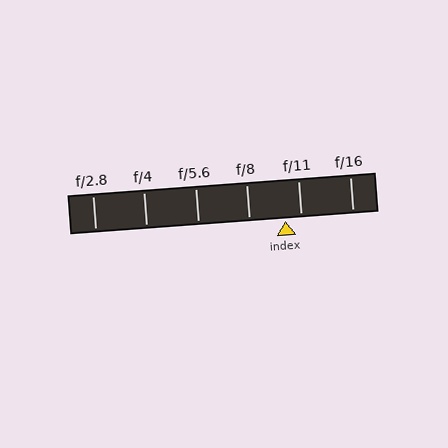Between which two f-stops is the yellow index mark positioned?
The index mark is between f/8 and f/11.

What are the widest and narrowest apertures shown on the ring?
The widest aperture shown is f/2.8 and the narrowest is f/16.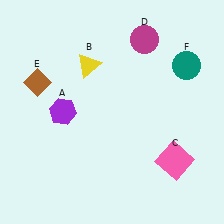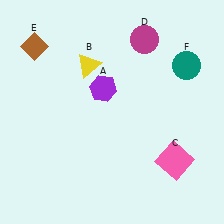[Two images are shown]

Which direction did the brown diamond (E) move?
The brown diamond (E) moved up.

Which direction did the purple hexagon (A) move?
The purple hexagon (A) moved right.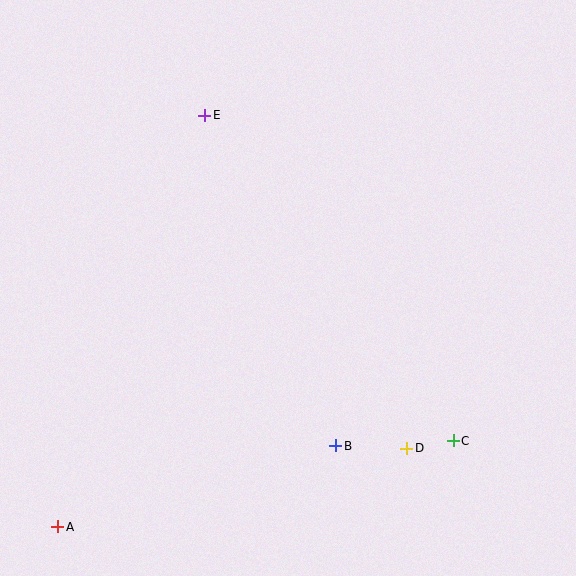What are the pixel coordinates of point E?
Point E is at (205, 115).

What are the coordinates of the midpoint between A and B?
The midpoint between A and B is at (197, 486).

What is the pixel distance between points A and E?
The distance between A and E is 437 pixels.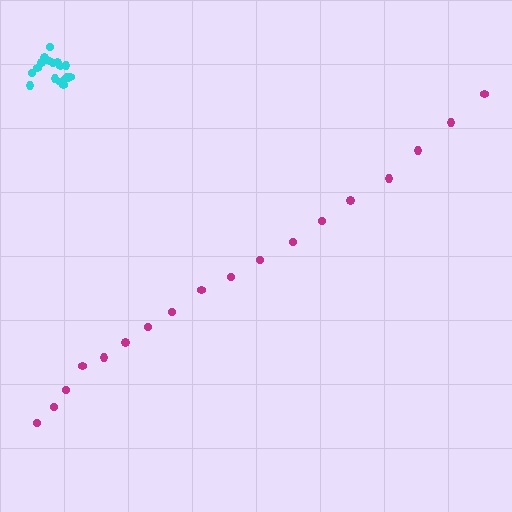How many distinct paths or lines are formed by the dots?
There are 2 distinct paths.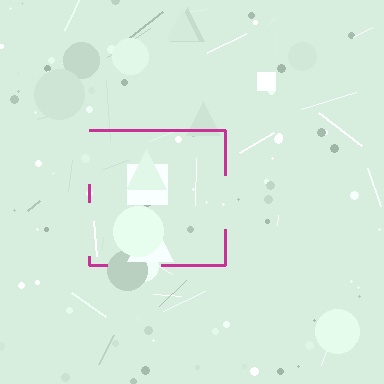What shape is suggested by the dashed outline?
The dashed outline suggests a square.